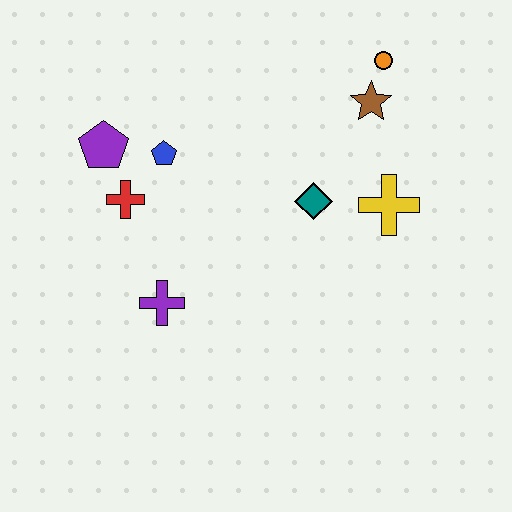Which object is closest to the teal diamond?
The yellow cross is closest to the teal diamond.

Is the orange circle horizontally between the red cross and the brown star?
No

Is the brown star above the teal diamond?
Yes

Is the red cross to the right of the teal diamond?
No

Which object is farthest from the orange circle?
The purple cross is farthest from the orange circle.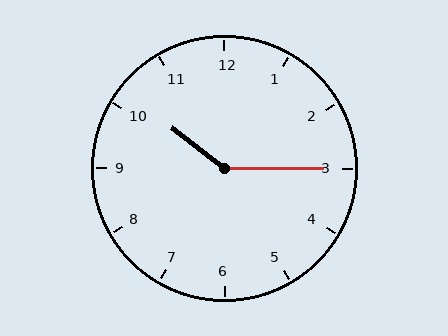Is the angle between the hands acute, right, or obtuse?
It is obtuse.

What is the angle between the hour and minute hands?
Approximately 142 degrees.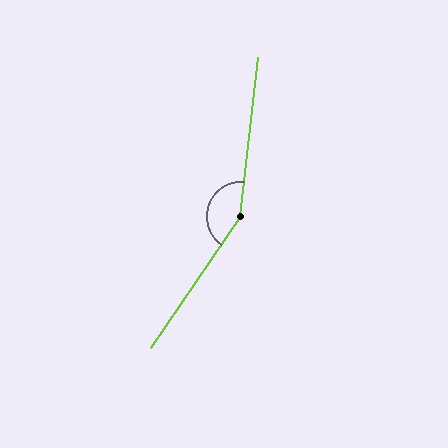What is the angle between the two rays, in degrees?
Approximately 152 degrees.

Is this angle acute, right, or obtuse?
It is obtuse.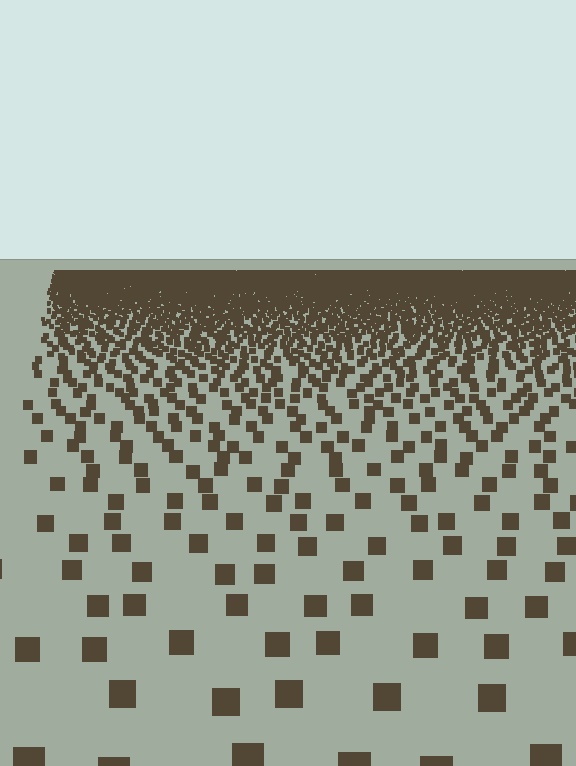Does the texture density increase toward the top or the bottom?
Density increases toward the top.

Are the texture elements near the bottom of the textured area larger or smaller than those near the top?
Larger. Near the bottom, elements are closer to the viewer and appear at a bigger on-screen size.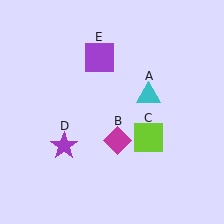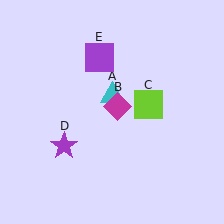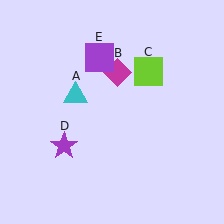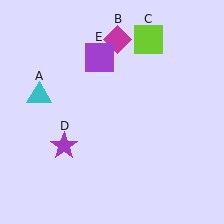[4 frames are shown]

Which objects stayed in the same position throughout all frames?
Purple star (object D) and purple square (object E) remained stationary.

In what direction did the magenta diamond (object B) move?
The magenta diamond (object B) moved up.